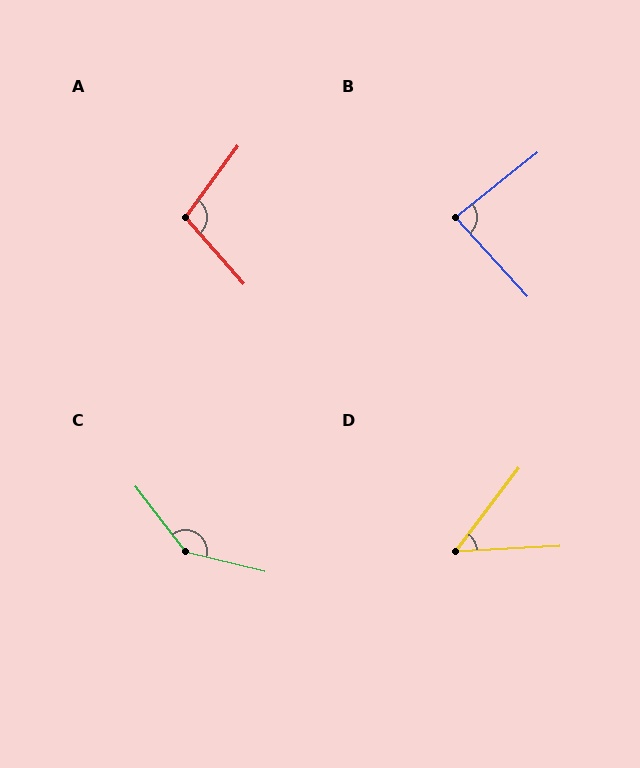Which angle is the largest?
C, at approximately 141 degrees.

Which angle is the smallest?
D, at approximately 50 degrees.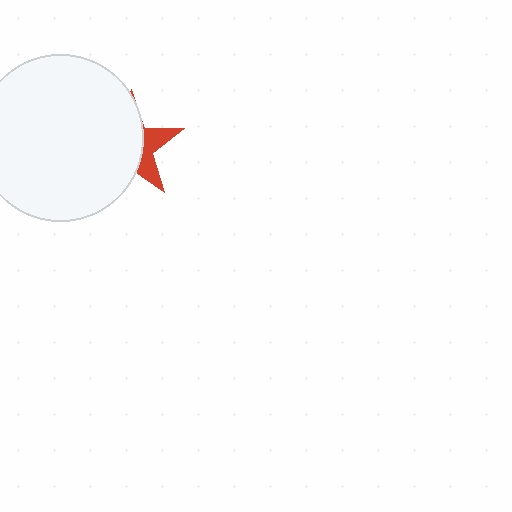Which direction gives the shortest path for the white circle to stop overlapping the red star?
Moving left gives the shortest separation.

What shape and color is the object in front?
The object in front is a white circle.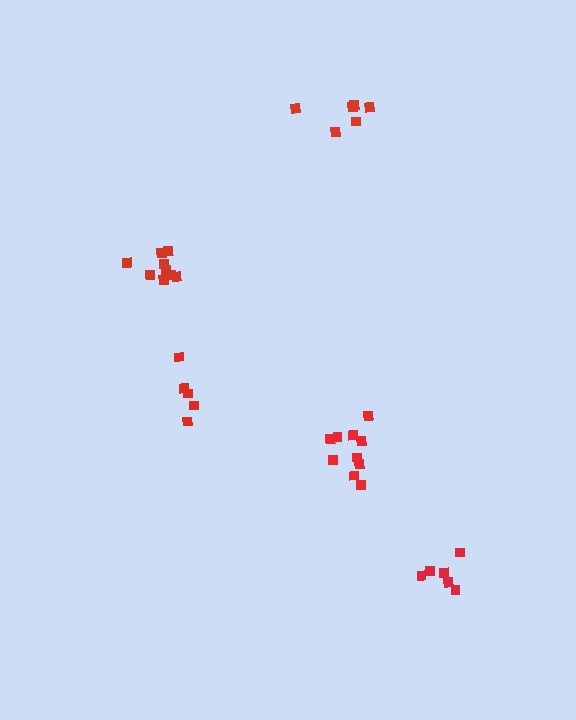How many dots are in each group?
Group 1: 5 dots, Group 2: 10 dots, Group 3: 6 dots, Group 4: 6 dots, Group 5: 9 dots (36 total).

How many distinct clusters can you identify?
There are 5 distinct clusters.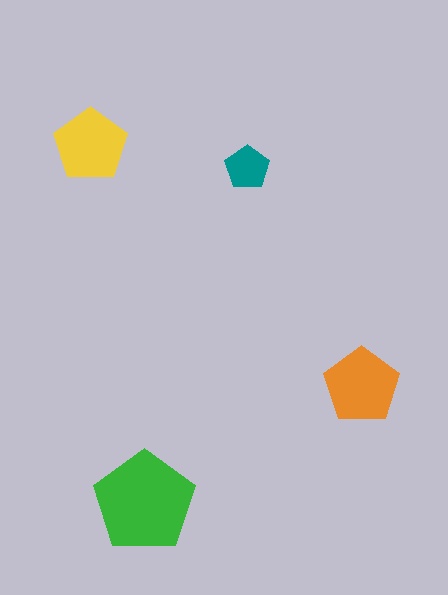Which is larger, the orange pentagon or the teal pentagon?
The orange one.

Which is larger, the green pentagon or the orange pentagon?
The green one.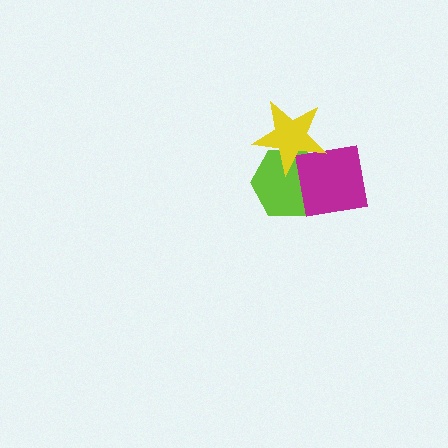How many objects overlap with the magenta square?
2 objects overlap with the magenta square.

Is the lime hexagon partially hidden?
Yes, it is partially covered by another shape.